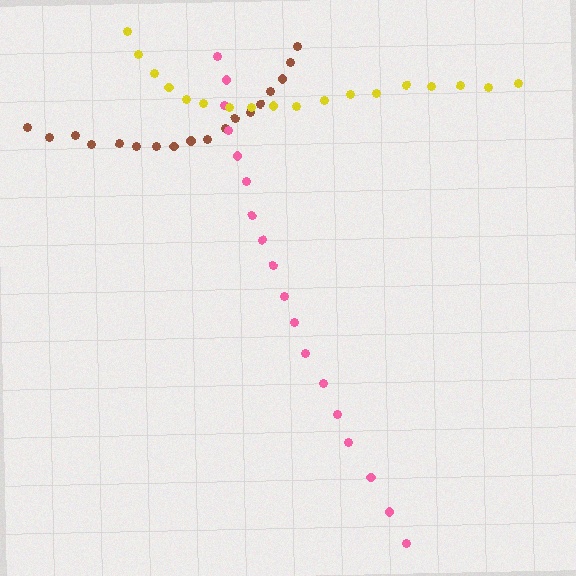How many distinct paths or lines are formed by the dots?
There are 3 distinct paths.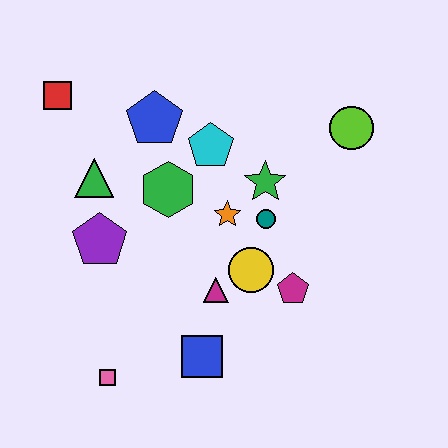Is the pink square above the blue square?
No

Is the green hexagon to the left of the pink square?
No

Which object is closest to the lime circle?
The green star is closest to the lime circle.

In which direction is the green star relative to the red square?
The green star is to the right of the red square.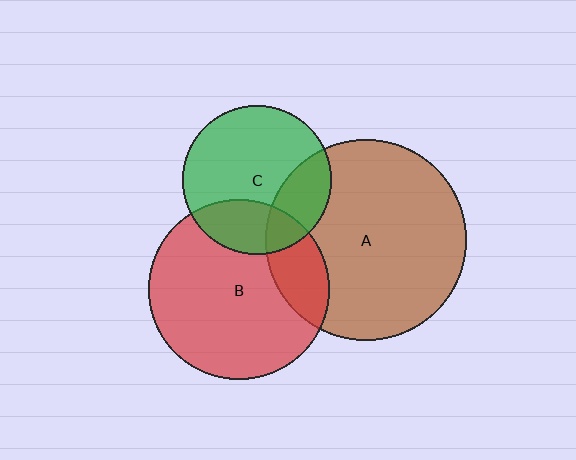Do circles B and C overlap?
Yes.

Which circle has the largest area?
Circle A (brown).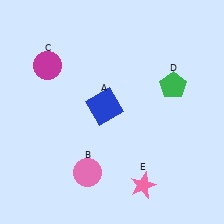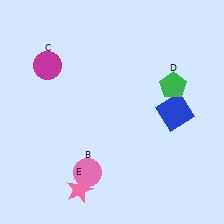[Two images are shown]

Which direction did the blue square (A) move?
The blue square (A) moved right.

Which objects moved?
The objects that moved are: the blue square (A), the pink star (E).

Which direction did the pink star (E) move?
The pink star (E) moved left.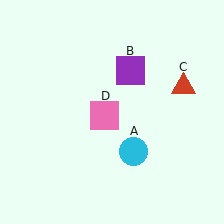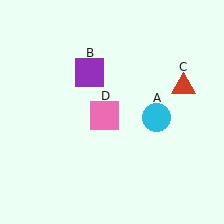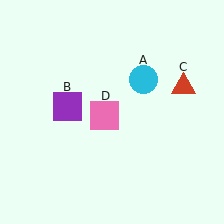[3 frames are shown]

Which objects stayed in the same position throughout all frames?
Red triangle (object C) and pink square (object D) remained stationary.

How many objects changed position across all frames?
2 objects changed position: cyan circle (object A), purple square (object B).